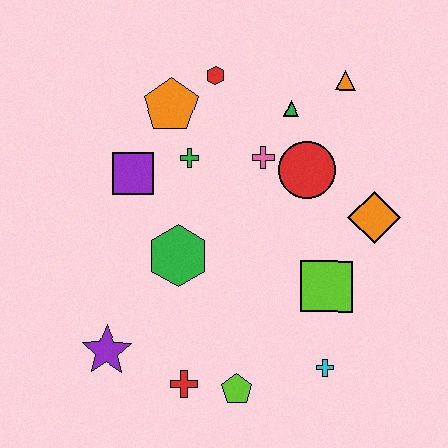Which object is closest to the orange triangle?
The green triangle is closest to the orange triangle.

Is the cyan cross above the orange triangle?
No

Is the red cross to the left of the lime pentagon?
Yes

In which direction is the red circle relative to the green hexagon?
The red circle is to the right of the green hexagon.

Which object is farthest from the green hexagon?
The orange triangle is farthest from the green hexagon.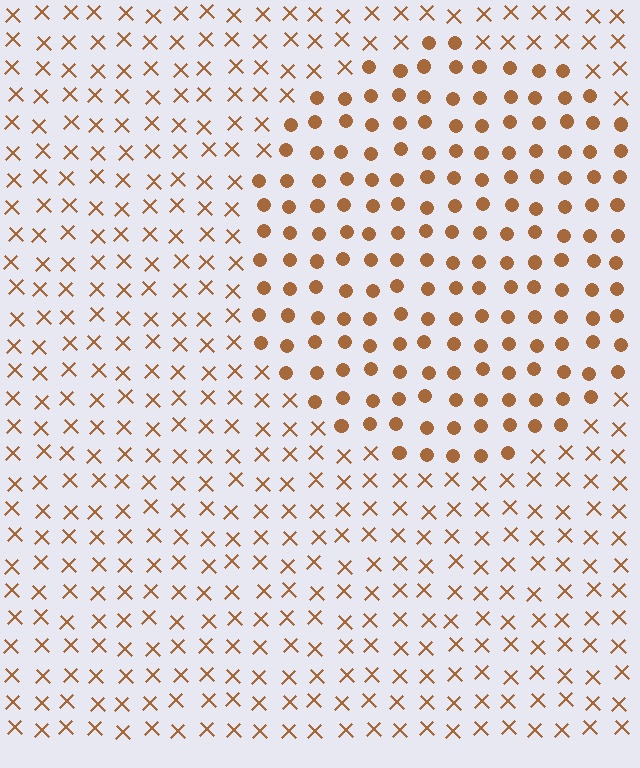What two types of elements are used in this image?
The image uses circles inside the circle region and X marks outside it.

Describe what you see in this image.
The image is filled with small brown elements arranged in a uniform grid. A circle-shaped region contains circles, while the surrounding area contains X marks. The boundary is defined purely by the change in element shape.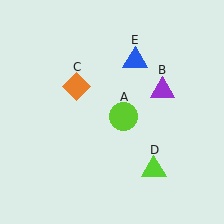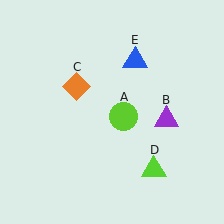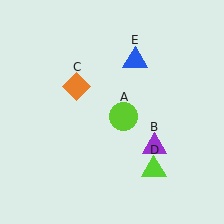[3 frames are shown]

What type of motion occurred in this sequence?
The purple triangle (object B) rotated clockwise around the center of the scene.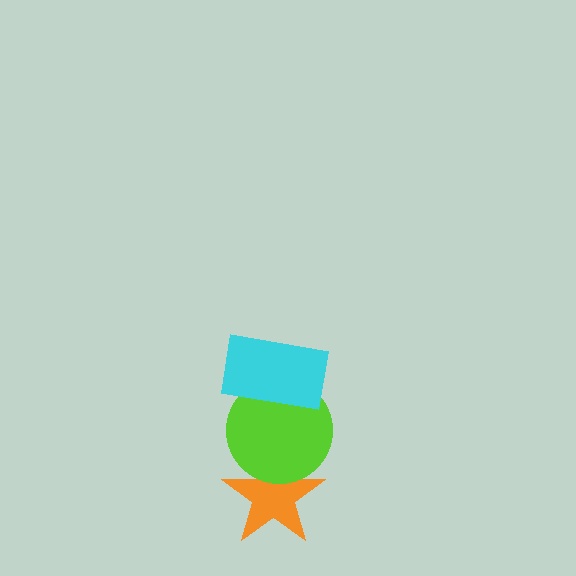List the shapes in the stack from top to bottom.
From top to bottom: the cyan rectangle, the lime circle, the orange star.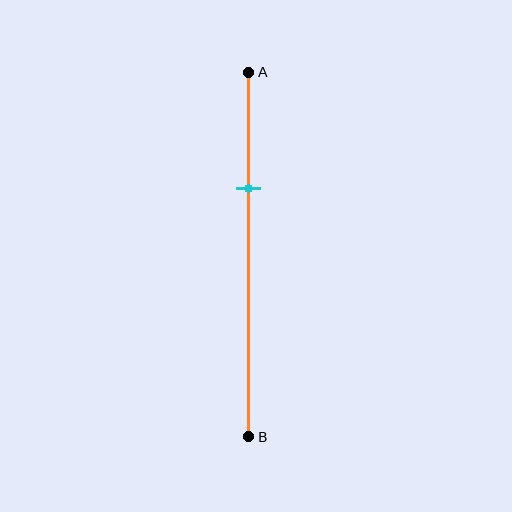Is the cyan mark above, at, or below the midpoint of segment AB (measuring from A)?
The cyan mark is above the midpoint of segment AB.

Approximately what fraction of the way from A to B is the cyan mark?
The cyan mark is approximately 30% of the way from A to B.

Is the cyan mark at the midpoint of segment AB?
No, the mark is at about 30% from A, not at the 50% midpoint.